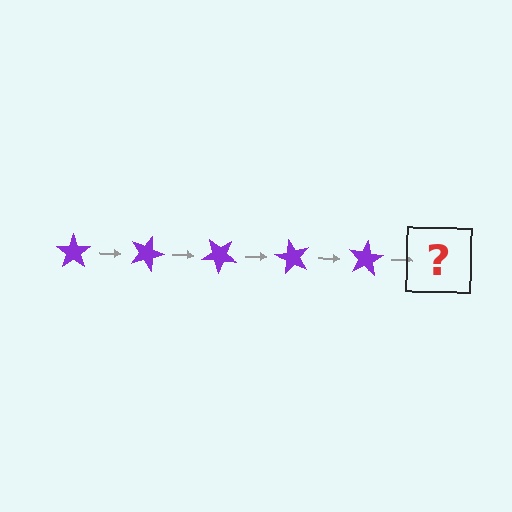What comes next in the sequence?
The next element should be a purple star rotated 100 degrees.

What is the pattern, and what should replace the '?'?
The pattern is that the star rotates 20 degrees each step. The '?' should be a purple star rotated 100 degrees.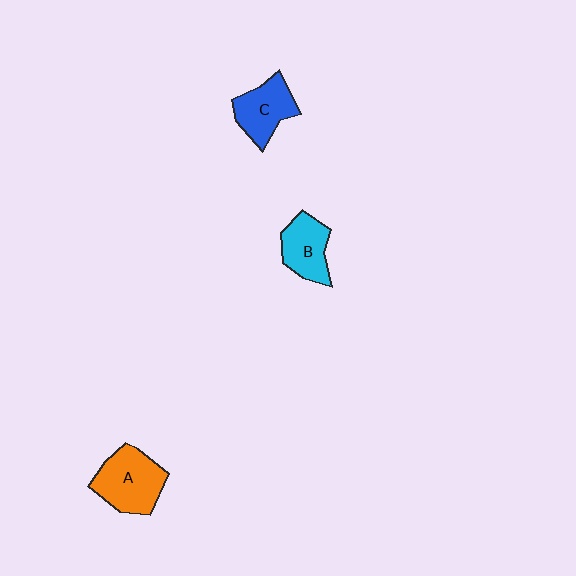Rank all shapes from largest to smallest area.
From largest to smallest: A (orange), C (blue), B (cyan).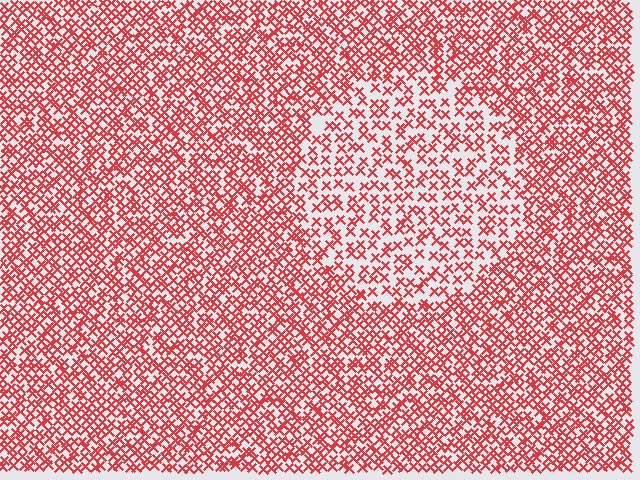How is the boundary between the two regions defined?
The boundary is defined by a change in element density (approximately 1.8x ratio). All elements are the same color, size, and shape.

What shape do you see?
I see a circle.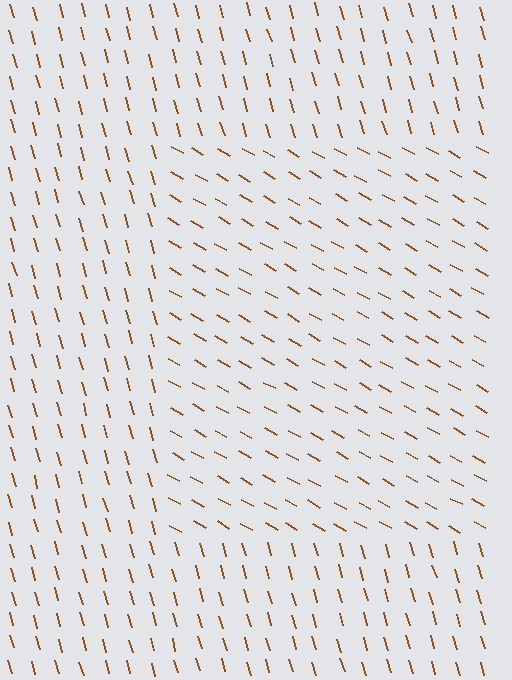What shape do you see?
I see a rectangle.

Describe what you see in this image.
The image is filled with small brown line segments. A rectangle region in the image has lines oriented differently from the surrounding lines, creating a visible texture boundary.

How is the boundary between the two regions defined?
The boundary is defined purely by a change in line orientation (approximately 45 degrees difference). All lines are the same color and thickness.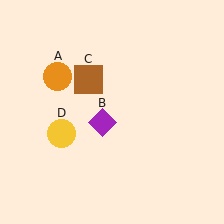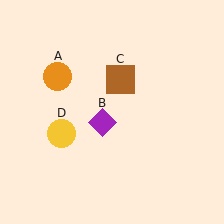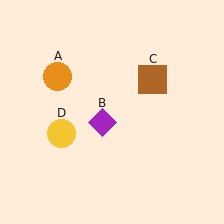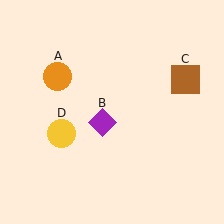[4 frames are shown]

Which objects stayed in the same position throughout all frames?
Orange circle (object A) and purple diamond (object B) and yellow circle (object D) remained stationary.